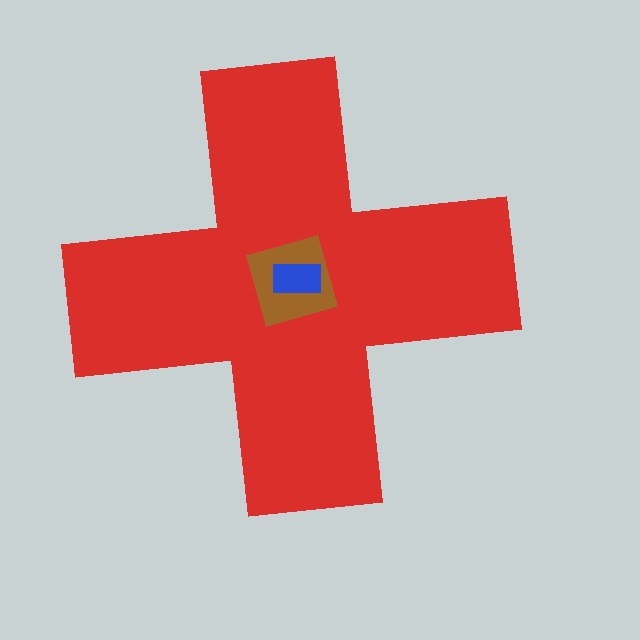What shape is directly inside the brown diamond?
The blue rectangle.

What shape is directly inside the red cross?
The brown diamond.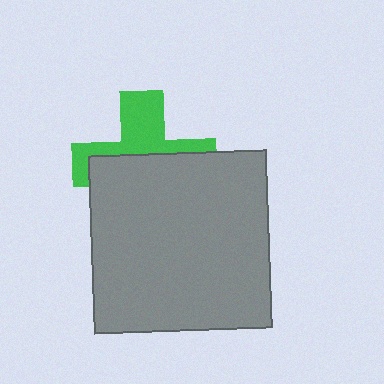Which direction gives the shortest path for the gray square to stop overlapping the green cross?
Moving down gives the shortest separation.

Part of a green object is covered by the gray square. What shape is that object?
It is a cross.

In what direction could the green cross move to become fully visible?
The green cross could move up. That would shift it out from behind the gray square entirely.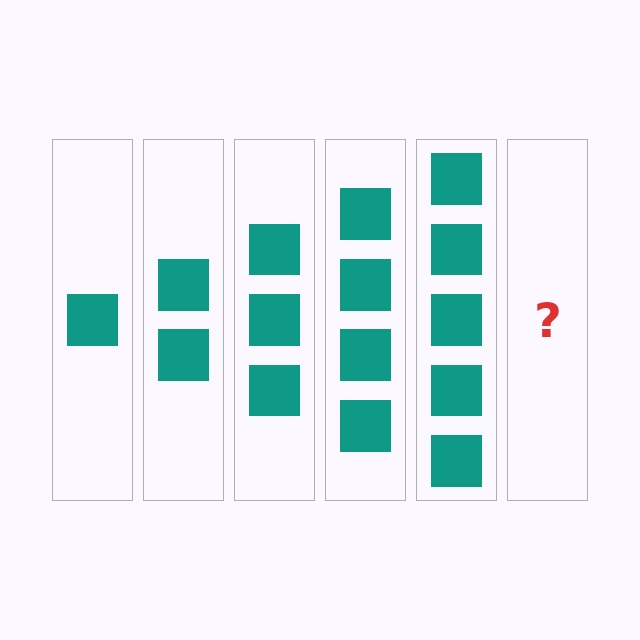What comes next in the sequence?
The next element should be 6 squares.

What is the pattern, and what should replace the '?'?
The pattern is that each step adds one more square. The '?' should be 6 squares.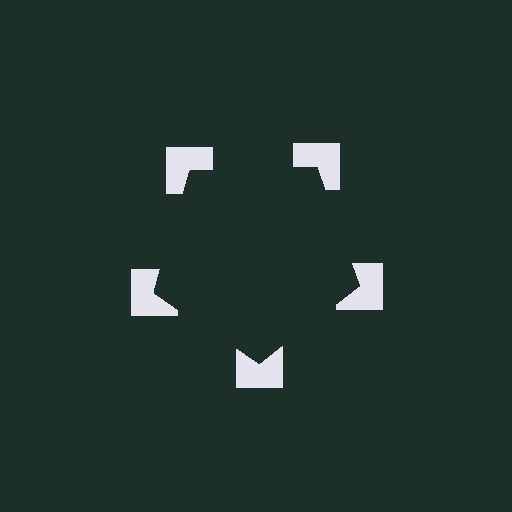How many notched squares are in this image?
There are 5 — one at each vertex of the illusory pentagon.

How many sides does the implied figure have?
5 sides.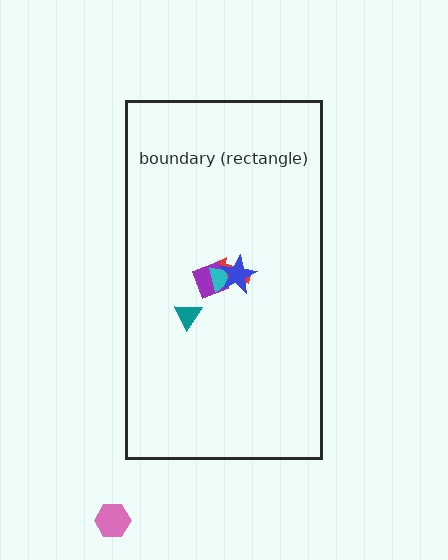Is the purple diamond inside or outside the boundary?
Inside.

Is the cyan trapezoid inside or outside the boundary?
Inside.